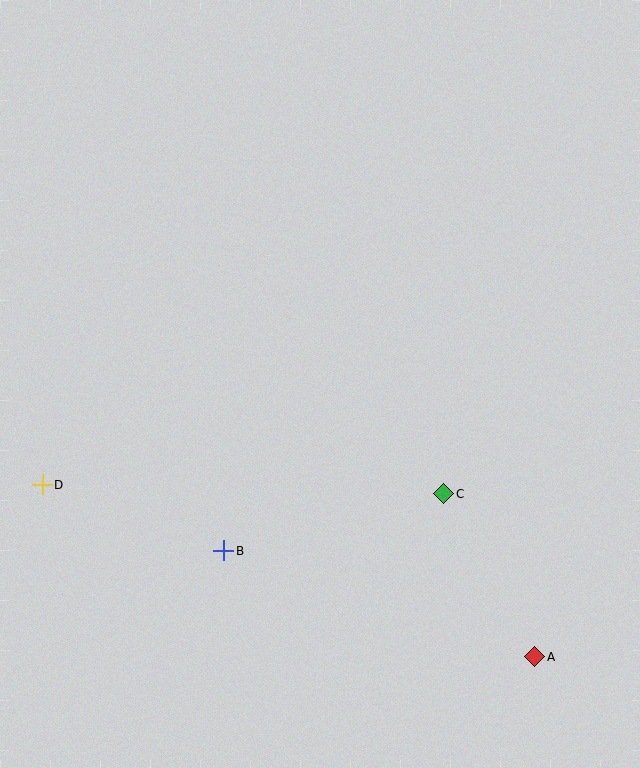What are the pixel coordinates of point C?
Point C is at (444, 494).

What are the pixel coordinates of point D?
Point D is at (42, 485).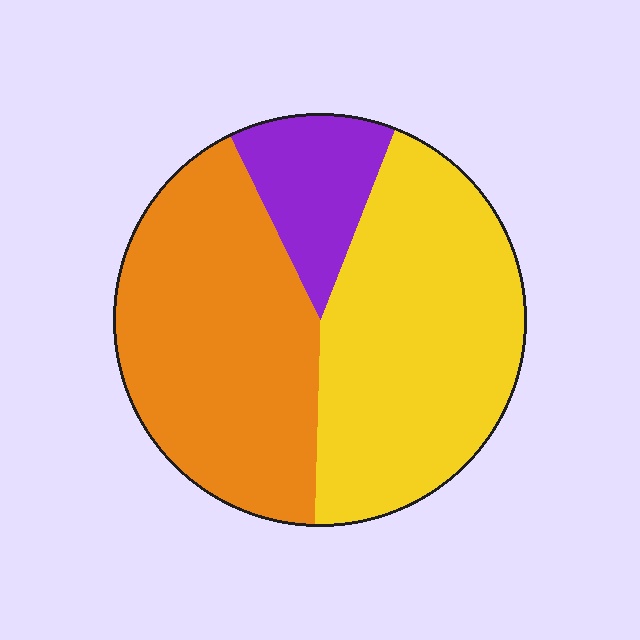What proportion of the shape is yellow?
Yellow takes up between a quarter and a half of the shape.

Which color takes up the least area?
Purple, at roughly 15%.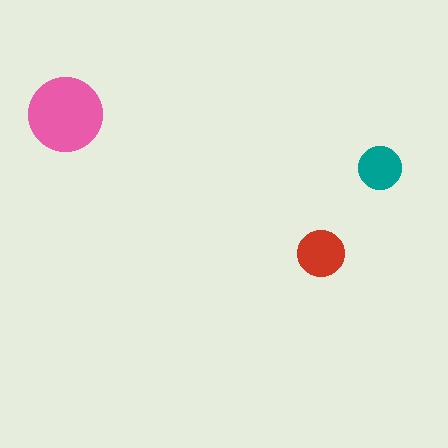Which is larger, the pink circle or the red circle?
The pink one.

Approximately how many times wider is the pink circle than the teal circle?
About 1.5 times wider.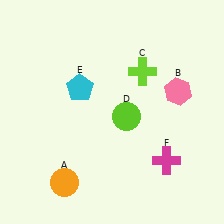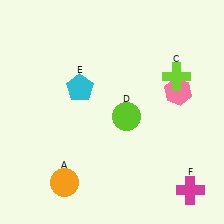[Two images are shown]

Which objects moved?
The objects that moved are: the lime cross (C), the magenta cross (F).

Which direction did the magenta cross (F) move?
The magenta cross (F) moved down.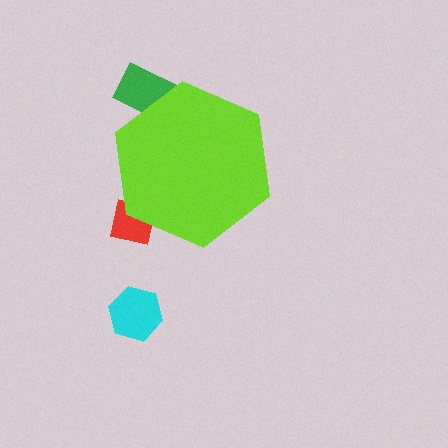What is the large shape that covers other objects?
A lime hexagon.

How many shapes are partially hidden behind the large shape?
2 shapes are partially hidden.